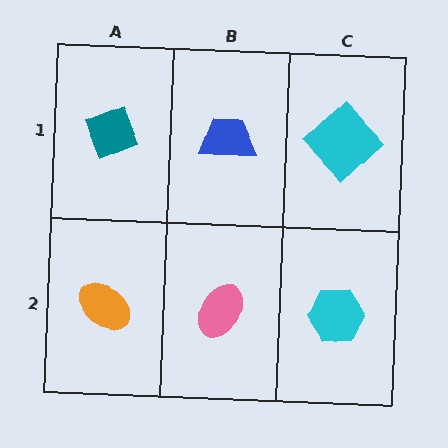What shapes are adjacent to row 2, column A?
A teal diamond (row 1, column A), a pink ellipse (row 2, column B).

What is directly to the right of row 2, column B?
A cyan hexagon.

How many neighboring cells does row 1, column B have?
3.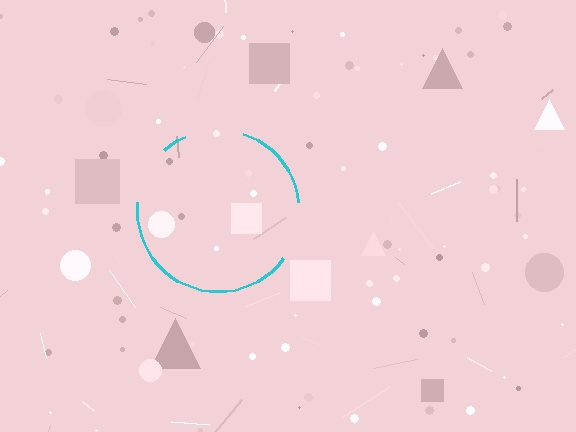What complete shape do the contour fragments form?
The contour fragments form a circle.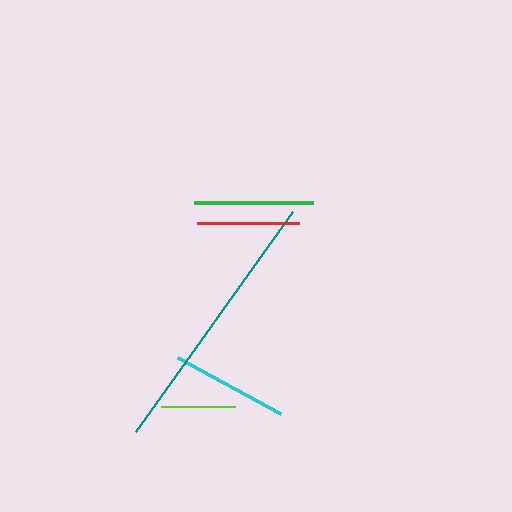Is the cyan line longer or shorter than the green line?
The green line is longer than the cyan line.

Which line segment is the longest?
The teal line is the longest at approximately 271 pixels.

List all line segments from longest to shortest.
From longest to shortest: teal, green, cyan, red, lime.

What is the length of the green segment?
The green segment is approximately 119 pixels long.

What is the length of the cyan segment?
The cyan segment is approximately 117 pixels long.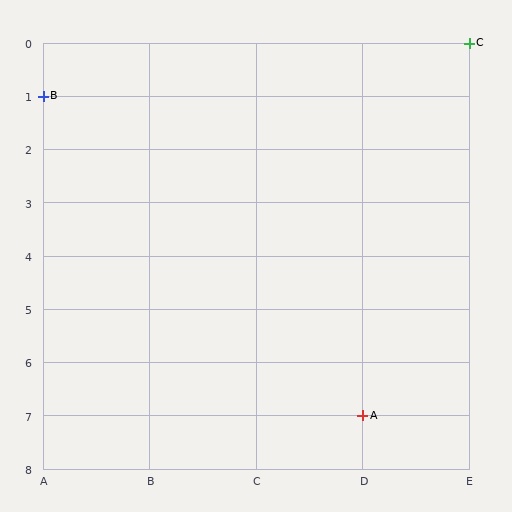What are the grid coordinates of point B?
Point B is at grid coordinates (A, 1).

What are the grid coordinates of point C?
Point C is at grid coordinates (E, 0).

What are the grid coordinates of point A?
Point A is at grid coordinates (D, 7).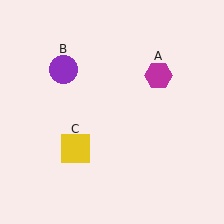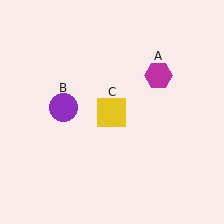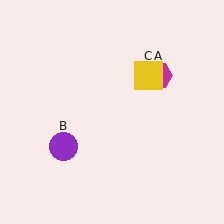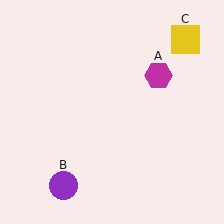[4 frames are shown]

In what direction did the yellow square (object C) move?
The yellow square (object C) moved up and to the right.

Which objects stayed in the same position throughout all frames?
Magenta hexagon (object A) remained stationary.